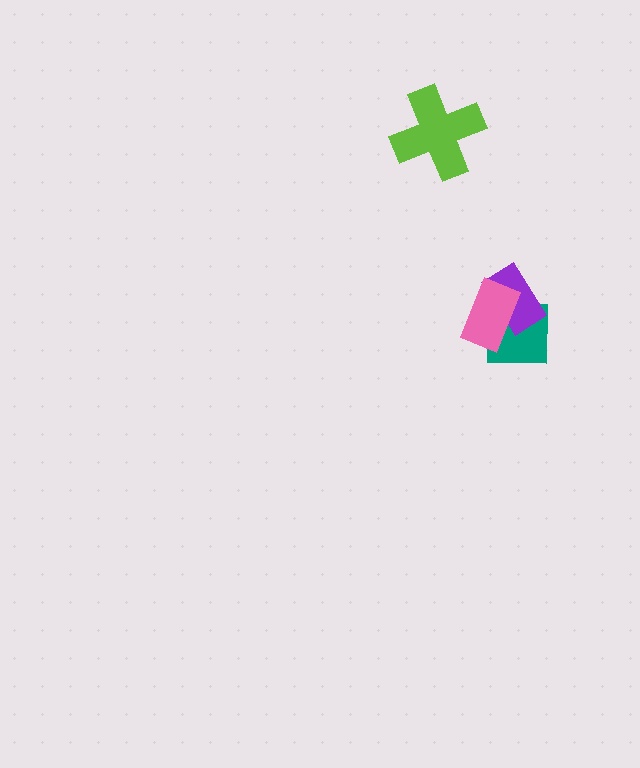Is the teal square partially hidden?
Yes, it is partially covered by another shape.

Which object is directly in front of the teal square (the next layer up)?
The purple rectangle is directly in front of the teal square.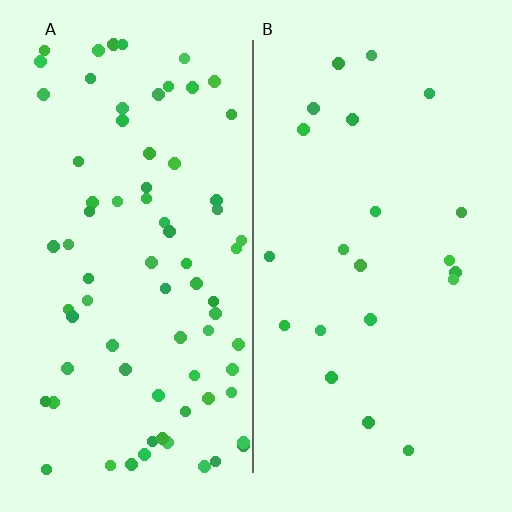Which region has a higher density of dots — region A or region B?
A (the left).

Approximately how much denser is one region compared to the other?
Approximately 3.4× — region A over region B.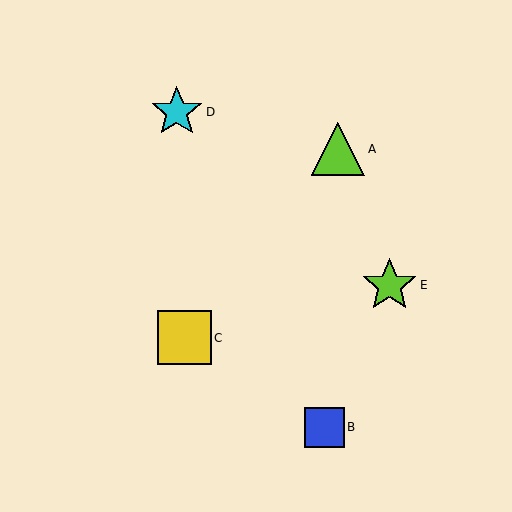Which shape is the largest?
The lime star (labeled E) is the largest.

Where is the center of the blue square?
The center of the blue square is at (324, 427).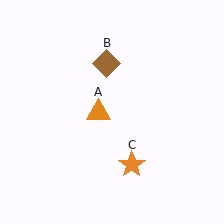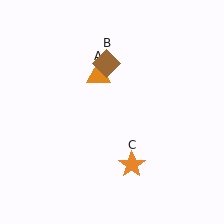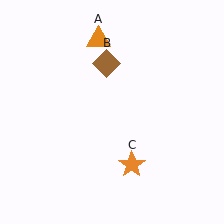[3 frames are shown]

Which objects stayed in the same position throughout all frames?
Brown diamond (object B) and orange star (object C) remained stationary.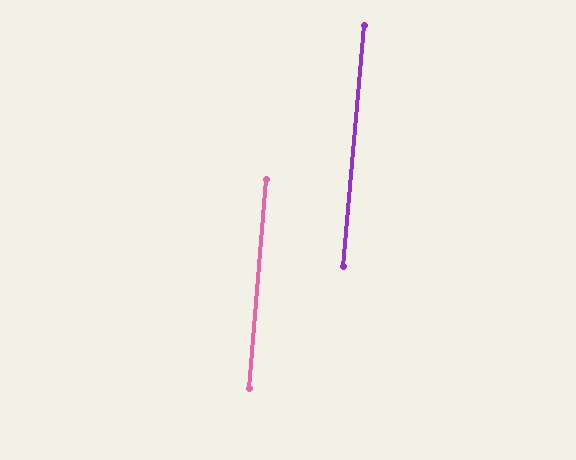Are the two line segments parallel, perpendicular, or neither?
Parallel — their directions differ by only 0.2°.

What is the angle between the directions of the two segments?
Approximately 0 degrees.